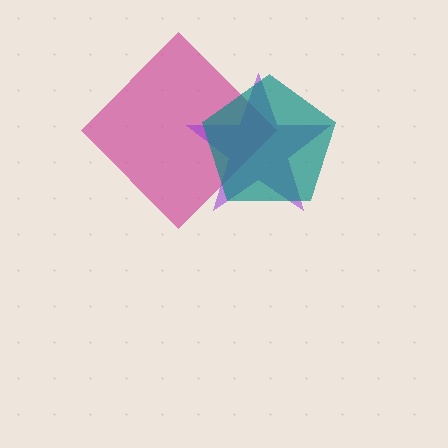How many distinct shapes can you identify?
There are 3 distinct shapes: a magenta diamond, a purple star, a teal pentagon.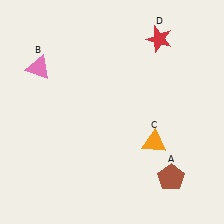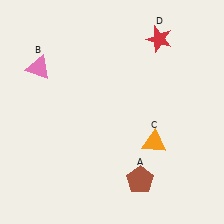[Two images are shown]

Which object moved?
The brown pentagon (A) moved left.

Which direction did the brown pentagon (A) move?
The brown pentagon (A) moved left.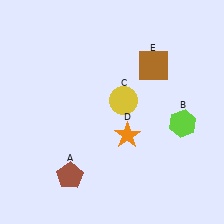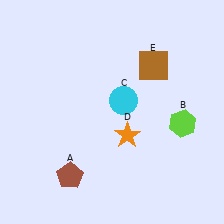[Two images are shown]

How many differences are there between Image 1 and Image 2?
There is 1 difference between the two images.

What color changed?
The circle (C) changed from yellow in Image 1 to cyan in Image 2.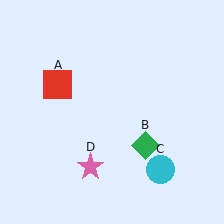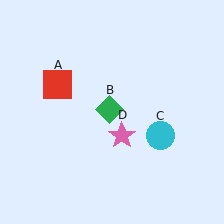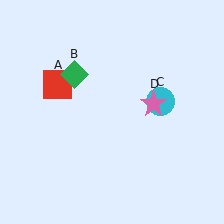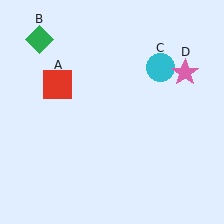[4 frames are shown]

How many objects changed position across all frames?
3 objects changed position: green diamond (object B), cyan circle (object C), pink star (object D).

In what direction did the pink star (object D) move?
The pink star (object D) moved up and to the right.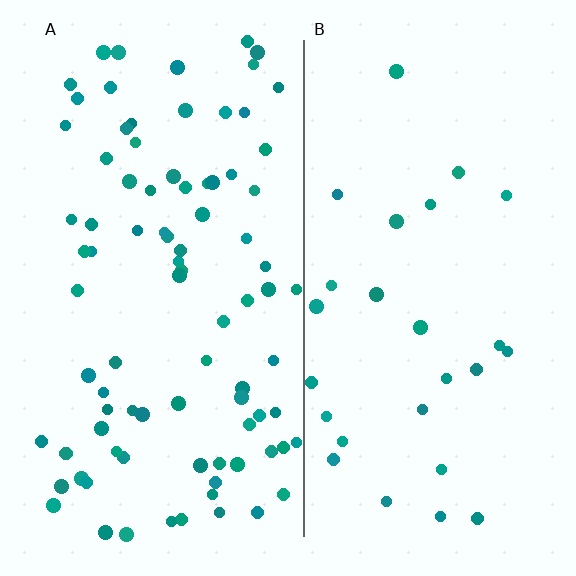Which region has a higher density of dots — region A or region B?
A (the left).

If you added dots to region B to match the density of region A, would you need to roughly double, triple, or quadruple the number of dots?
Approximately triple.